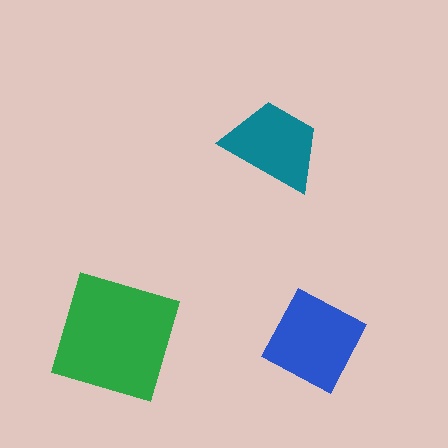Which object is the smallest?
The teal trapezoid.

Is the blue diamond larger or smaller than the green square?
Smaller.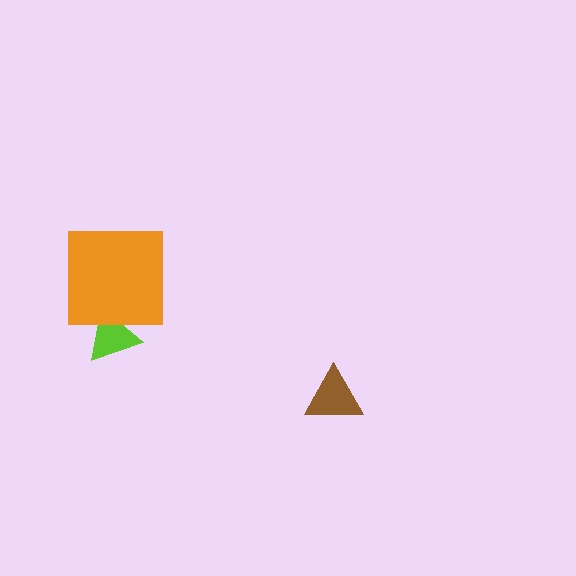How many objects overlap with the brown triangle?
0 objects overlap with the brown triangle.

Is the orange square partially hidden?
No, no other shape covers it.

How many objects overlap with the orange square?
1 object overlaps with the orange square.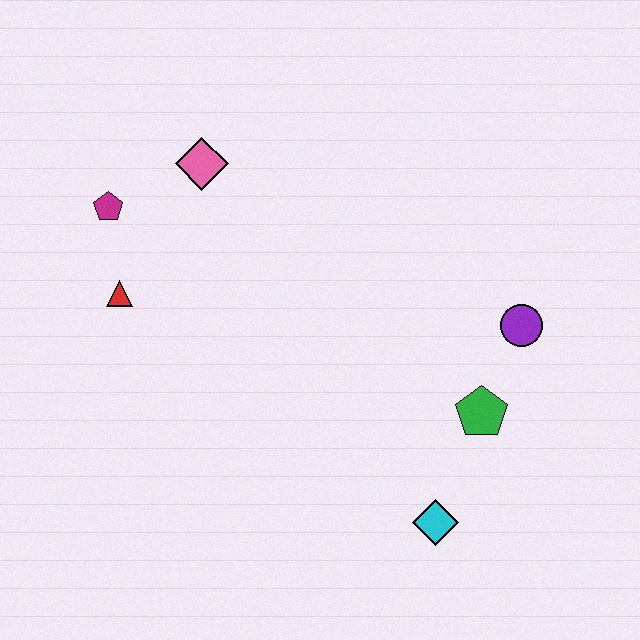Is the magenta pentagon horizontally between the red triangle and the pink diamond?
No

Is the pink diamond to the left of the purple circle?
Yes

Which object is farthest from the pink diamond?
The cyan diamond is farthest from the pink diamond.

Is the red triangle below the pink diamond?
Yes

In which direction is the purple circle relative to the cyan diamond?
The purple circle is above the cyan diamond.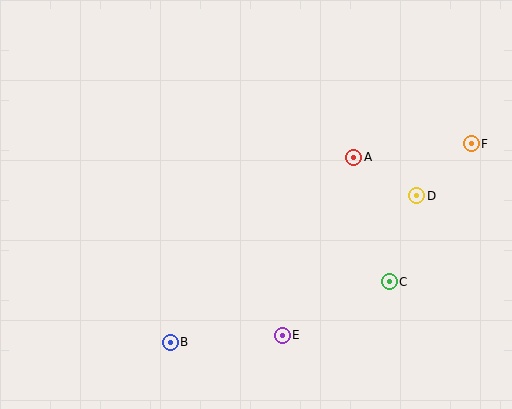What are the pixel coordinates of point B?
Point B is at (170, 342).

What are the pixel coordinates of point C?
Point C is at (389, 282).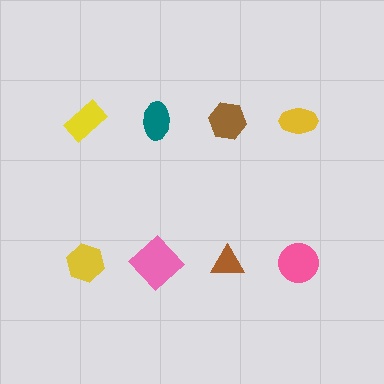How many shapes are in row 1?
4 shapes.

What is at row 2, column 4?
A pink circle.